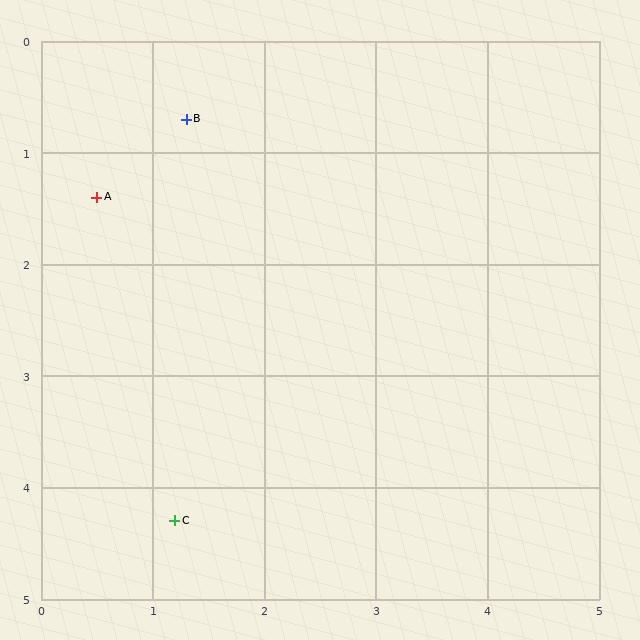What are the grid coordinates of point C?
Point C is at approximately (1.2, 4.3).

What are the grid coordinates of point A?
Point A is at approximately (0.5, 1.4).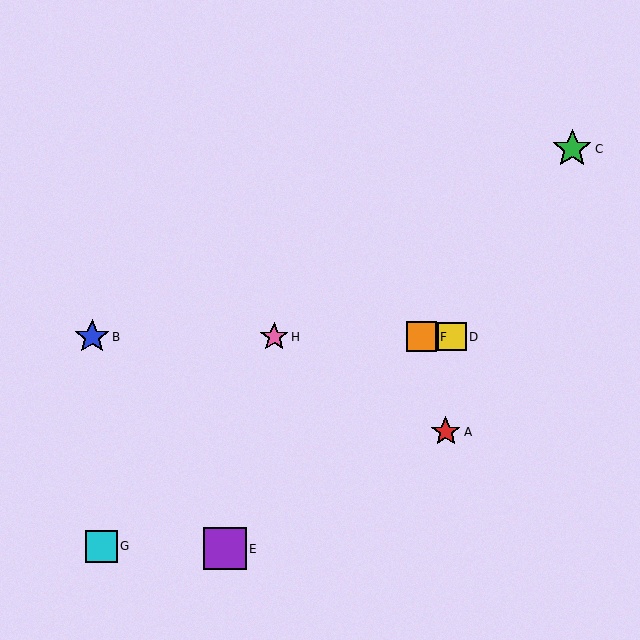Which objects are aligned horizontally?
Objects B, D, F, H are aligned horizontally.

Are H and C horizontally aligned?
No, H is at y≈337 and C is at y≈149.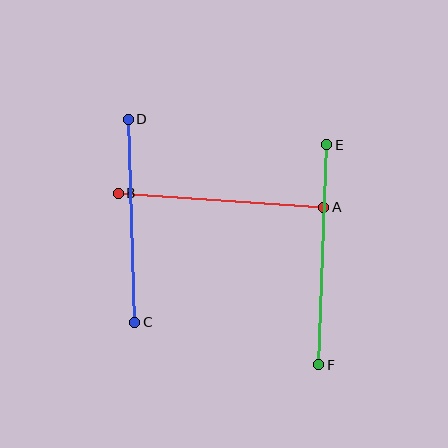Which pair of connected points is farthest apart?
Points E and F are farthest apart.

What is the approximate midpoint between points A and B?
The midpoint is at approximately (221, 200) pixels.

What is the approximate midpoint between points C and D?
The midpoint is at approximately (132, 221) pixels.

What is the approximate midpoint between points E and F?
The midpoint is at approximately (323, 255) pixels.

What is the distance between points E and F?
The distance is approximately 220 pixels.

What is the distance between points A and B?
The distance is approximately 206 pixels.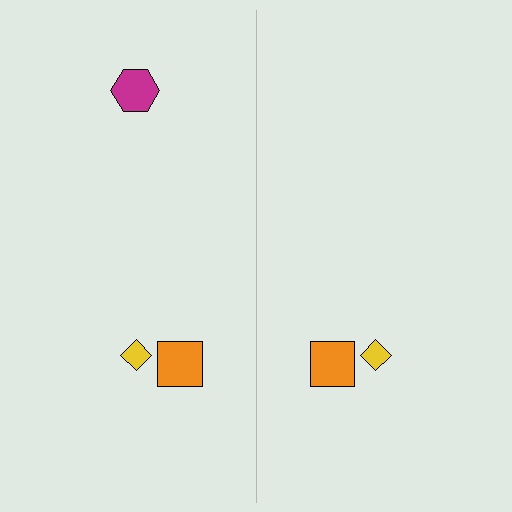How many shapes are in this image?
There are 5 shapes in this image.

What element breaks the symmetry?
A magenta hexagon is missing from the right side.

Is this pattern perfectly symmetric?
No, the pattern is not perfectly symmetric. A magenta hexagon is missing from the right side.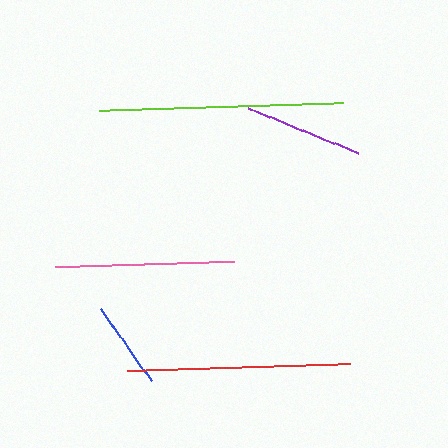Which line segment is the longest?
The lime line is the longest at approximately 244 pixels.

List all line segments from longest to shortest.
From longest to shortest: lime, red, pink, purple, blue.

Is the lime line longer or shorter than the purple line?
The lime line is longer than the purple line.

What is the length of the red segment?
The red segment is approximately 224 pixels long.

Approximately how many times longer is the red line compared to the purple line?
The red line is approximately 1.9 times the length of the purple line.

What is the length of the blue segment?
The blue segment is approximately 89 pixels long.